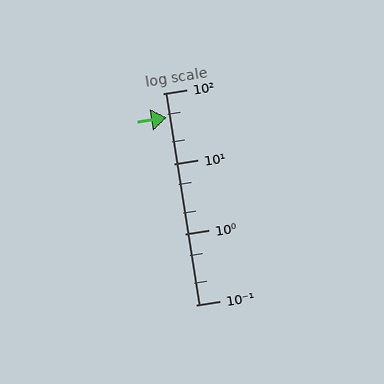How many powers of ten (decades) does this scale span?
The scale spans 3 decades, from 0.1 to 100.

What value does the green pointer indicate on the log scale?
The pointer indicates approximately 46.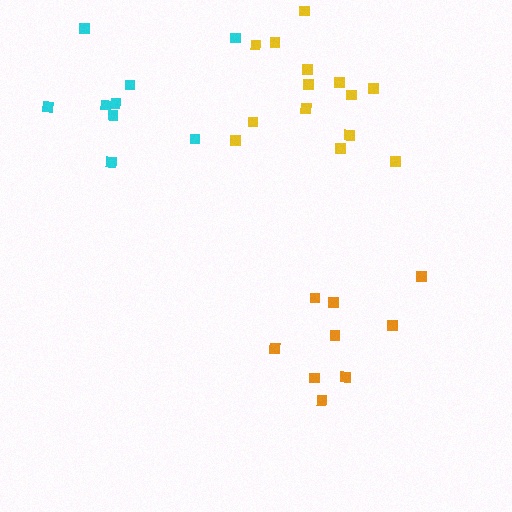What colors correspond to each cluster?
The clusters are colored: cyan, orange, yellow.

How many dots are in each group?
Group 1: 9 dots, Group 2: 9 dots, Group 3: 14 dots (32 total).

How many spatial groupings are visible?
There are 3 spatial groupings.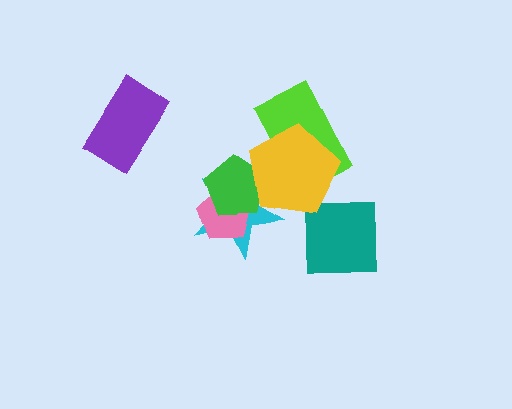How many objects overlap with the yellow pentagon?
3 objects overlap with the yellow pentagon.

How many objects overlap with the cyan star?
3 objects overlap with the cyan star.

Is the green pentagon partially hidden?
Yes, it is partially covered by another shape.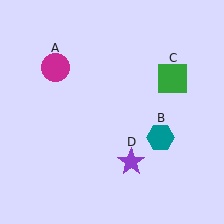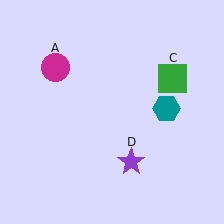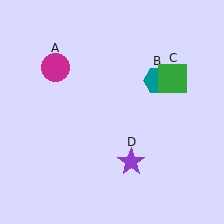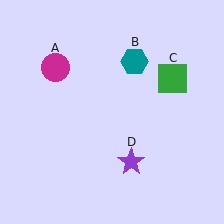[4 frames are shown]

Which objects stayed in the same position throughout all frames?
Magenta circle (object A) and green square (object C) and purple star (object D) remained stationary.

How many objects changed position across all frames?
1 object changed position: teal hexagon (object B).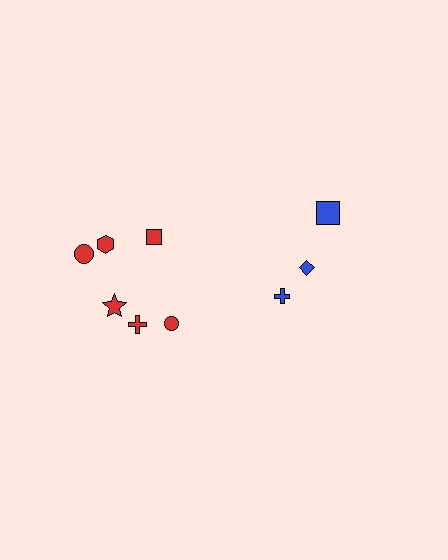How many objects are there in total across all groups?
There are 9 objects.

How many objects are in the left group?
There are 6 objects.